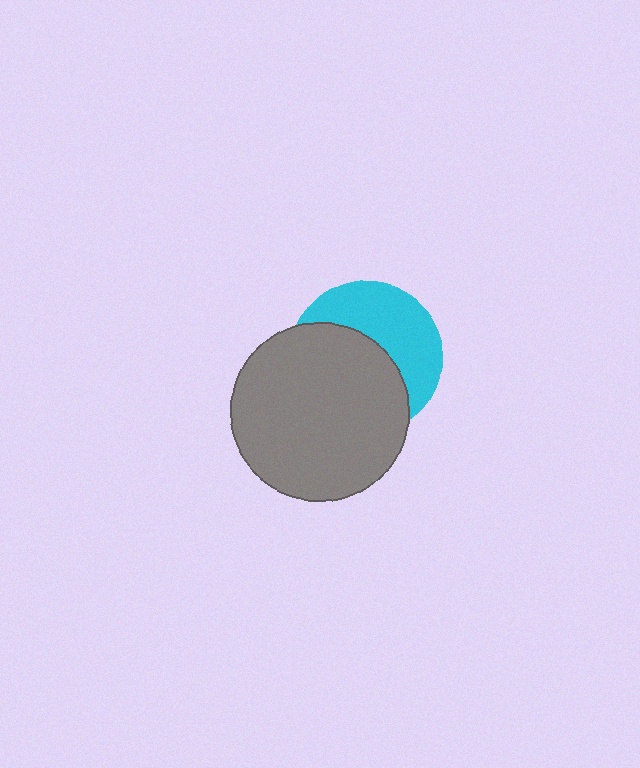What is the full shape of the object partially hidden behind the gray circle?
The partially hidden object is a cyan circle.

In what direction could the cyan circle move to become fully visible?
The cyan circle could move toward the upper-right. That would shift it out from behind the gray circle entirely.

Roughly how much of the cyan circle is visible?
A small part of it is visible (roughly 45%).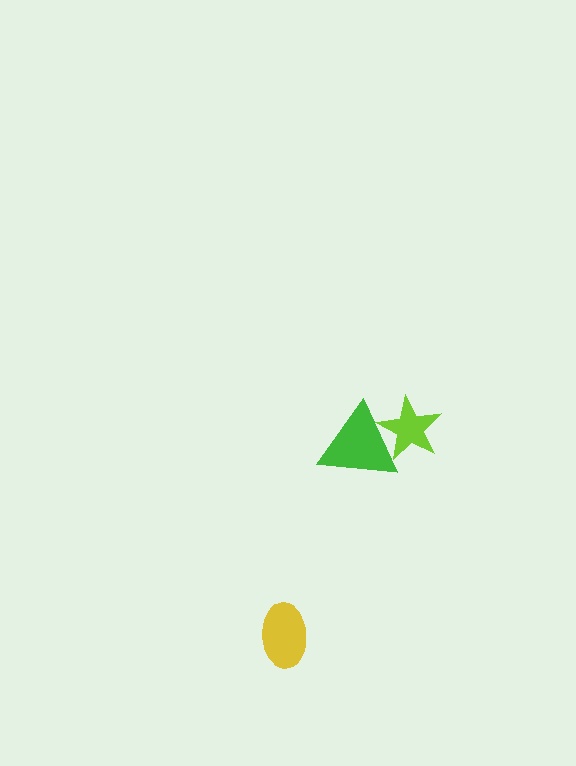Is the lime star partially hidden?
Yes, it is partially covered by another shape.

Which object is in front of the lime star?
The green triangle is in front of the lime star.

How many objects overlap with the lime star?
1 object overlaps with the lime star.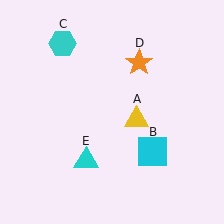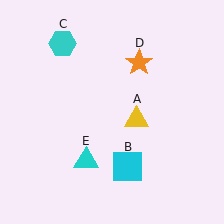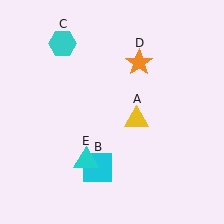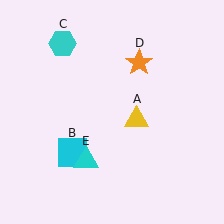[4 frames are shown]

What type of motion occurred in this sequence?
The cyan square (object B) rotated clockwise around the center of the scene.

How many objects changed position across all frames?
1 object changed position: cyan square (object B).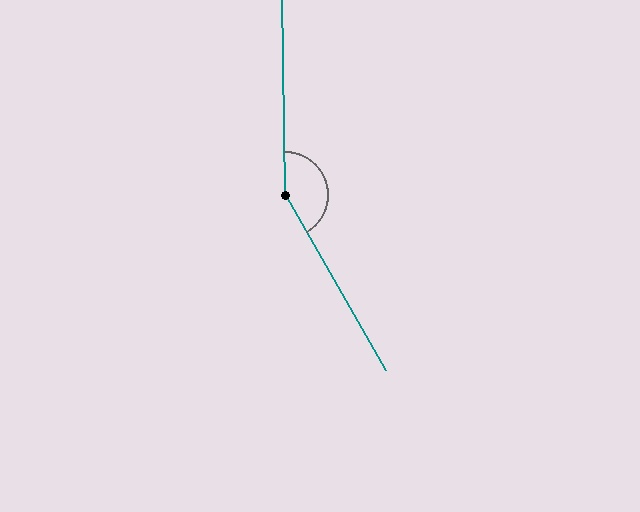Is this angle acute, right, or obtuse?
It is obtuse.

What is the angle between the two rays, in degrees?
Approximately 151 degrees.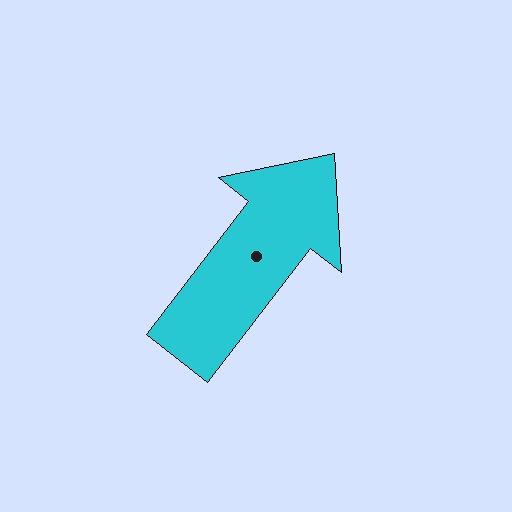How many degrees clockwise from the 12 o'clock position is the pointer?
Approximately 38 degrees.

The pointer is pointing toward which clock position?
Roughly 1 o'clock.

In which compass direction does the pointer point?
Northeast.